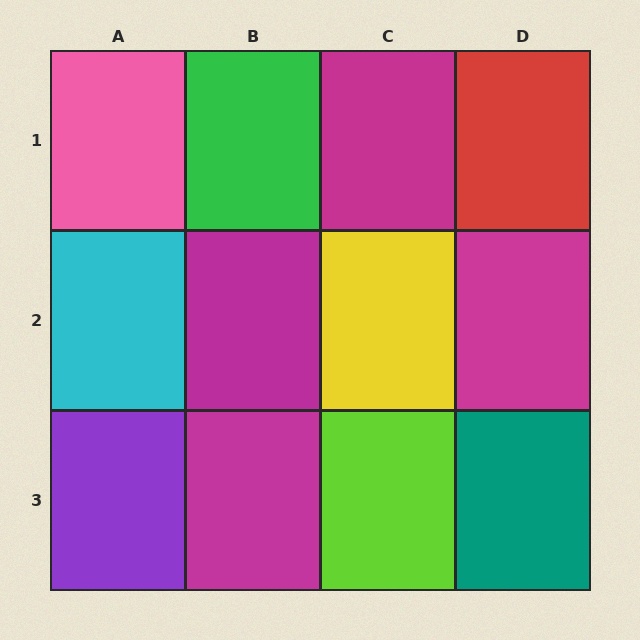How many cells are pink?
1 cell is pink.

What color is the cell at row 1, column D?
Red.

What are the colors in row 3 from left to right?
Purple, magenta, lime, teal.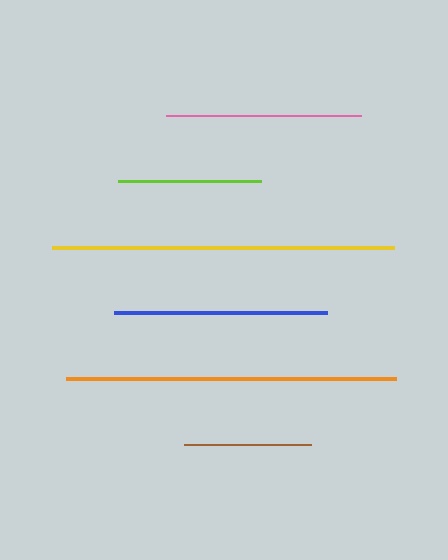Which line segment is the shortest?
The brown line is the shortest at approximately 127 pixels.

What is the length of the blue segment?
The blue segment is approximately 213 pixels long.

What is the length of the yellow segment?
The yellow segment is approximately 342 pixels long.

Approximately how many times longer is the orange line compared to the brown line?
The orange line is approximately 2.6 times the length of the brown line.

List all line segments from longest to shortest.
From longest to shortest: yellow, orange, blue, pink, lime, brown.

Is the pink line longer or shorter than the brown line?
The pink line is longer than the brown line.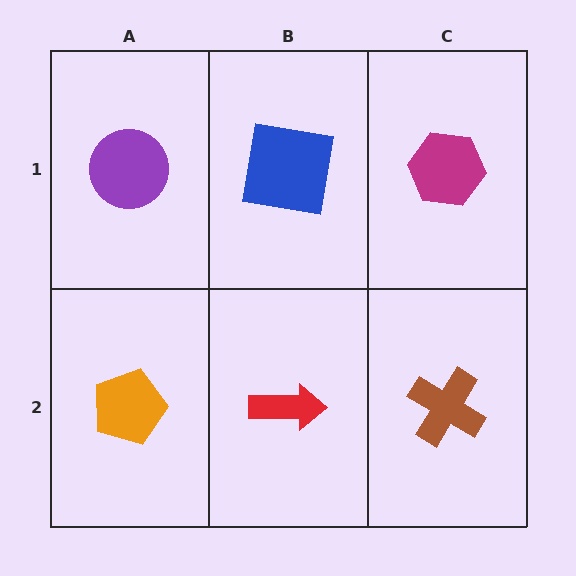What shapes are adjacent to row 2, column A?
A purple circle (row 1, column A), a red arrow (row 2, column B).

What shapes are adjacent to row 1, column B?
A red arrow (row 2, column B), a purple circle (row 1, column A), a magenta hexagon (row 1, column C).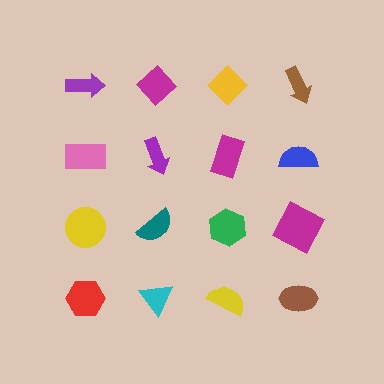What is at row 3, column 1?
A yellow circle.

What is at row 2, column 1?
A pink rectangle.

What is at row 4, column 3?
A yellow semicircle.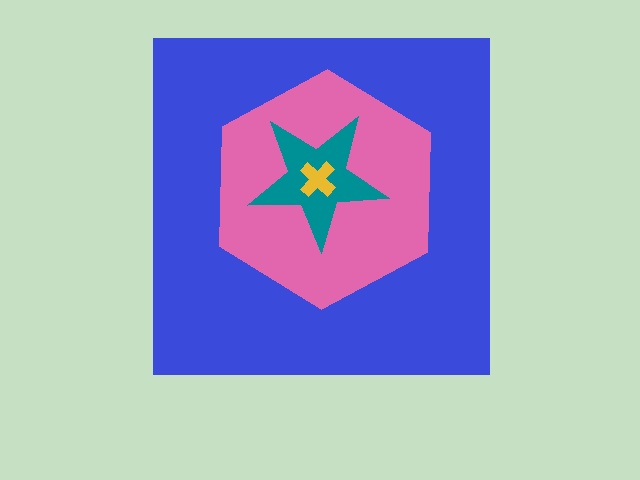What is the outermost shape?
The blue square.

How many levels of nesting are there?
4.